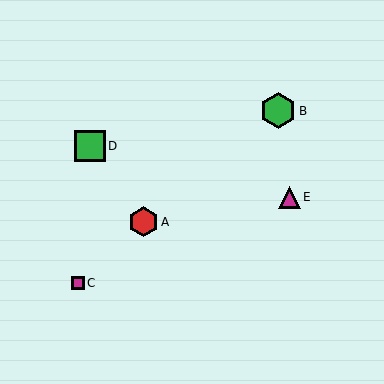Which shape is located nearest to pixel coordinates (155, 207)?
The red hexagon (labeled A) at (143, 222) is nearest to that location.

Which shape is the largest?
The green hexagon (labeled B) is the largest.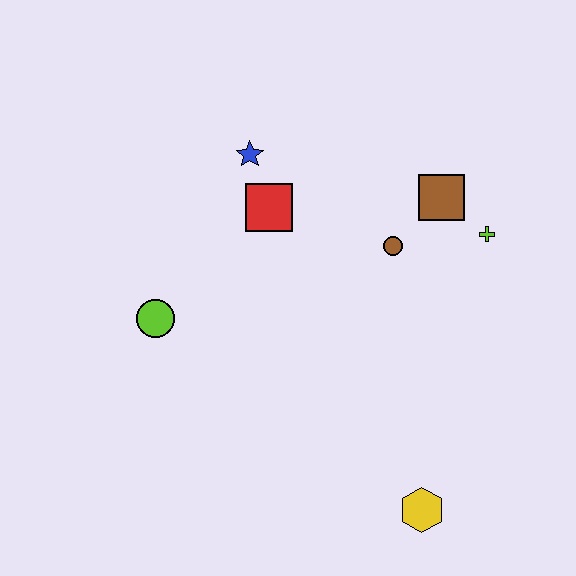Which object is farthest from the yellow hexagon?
The blue star is farthest from the yellow hexagon.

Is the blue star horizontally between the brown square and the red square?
No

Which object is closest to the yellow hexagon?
The brown circle is closest to the yellow hexagon.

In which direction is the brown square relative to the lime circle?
The brown square is to the right of the lime circle.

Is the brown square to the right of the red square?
Yes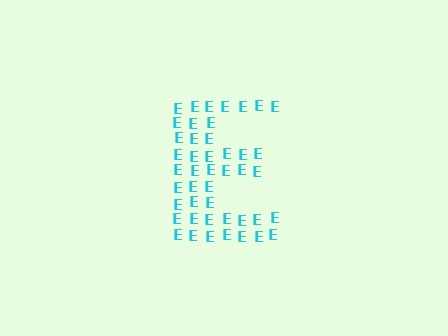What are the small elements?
The small elements are letter E's.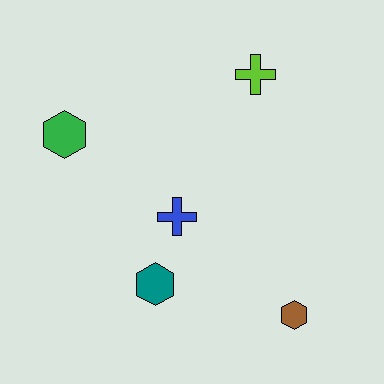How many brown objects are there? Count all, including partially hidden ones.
There is 1 brown object.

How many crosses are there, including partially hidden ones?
There are 2 crosses.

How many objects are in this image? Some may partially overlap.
There are 5 objects.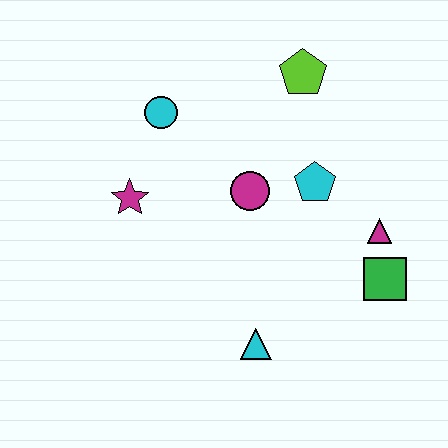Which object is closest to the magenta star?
The cyan circle is closest to the magenta star.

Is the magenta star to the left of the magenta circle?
Yes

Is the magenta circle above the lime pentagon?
No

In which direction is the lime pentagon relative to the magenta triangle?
The lime pentagon is above the magenta triangle.